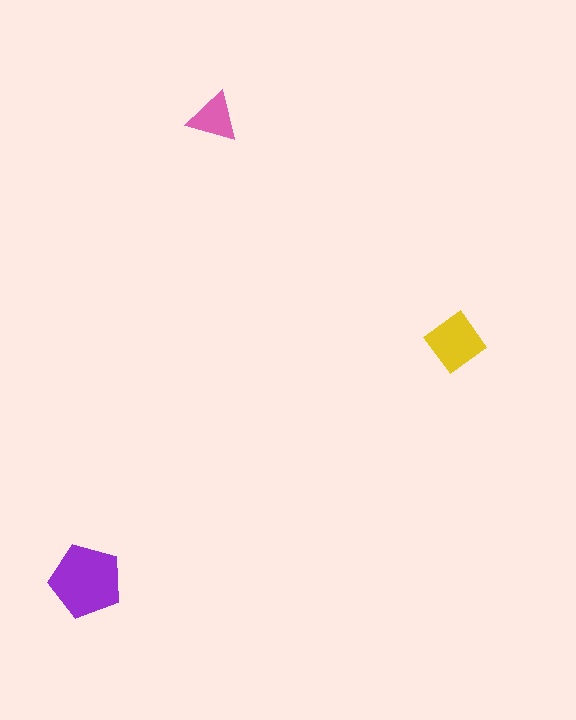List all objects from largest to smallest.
The purple pentagon, the yellow diamond, the pink triangle.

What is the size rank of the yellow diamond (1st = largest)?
2nd.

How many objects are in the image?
There are 3 objects in the image.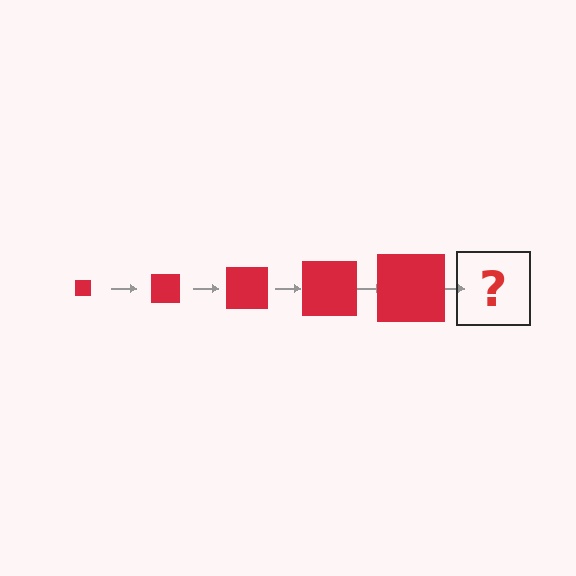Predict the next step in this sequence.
The next step is a red square, larger than the previous one.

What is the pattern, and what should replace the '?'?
The pattern is that the square gets progressively larger each step. The '?' should be a red square, larger than the previous one.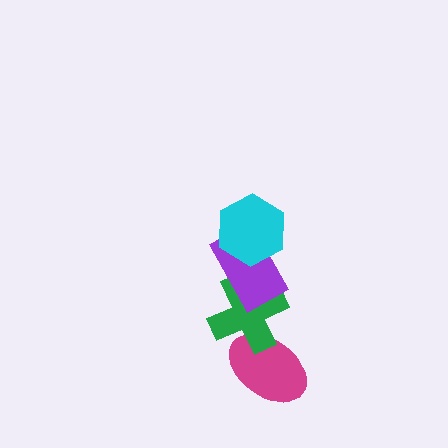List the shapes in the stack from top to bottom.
From top to bottom: the cyan hexagon, the purple rectangle, the green cross, the magenta ellipse.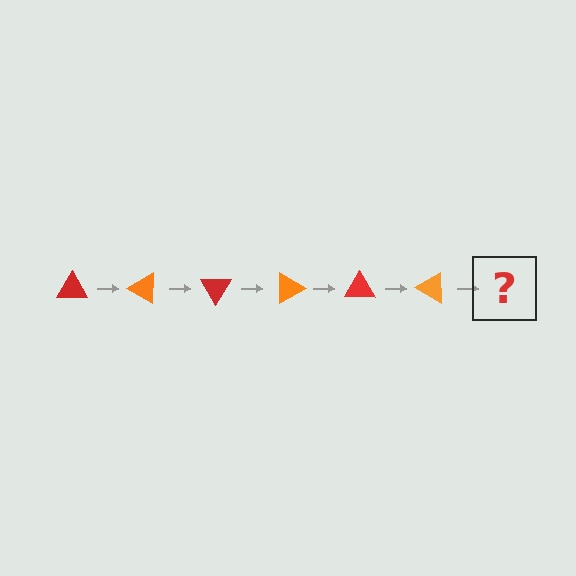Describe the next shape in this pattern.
It should be a red triangle, rotated 180 degrees from the start.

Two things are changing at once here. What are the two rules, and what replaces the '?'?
The two rules are that it rotates 30 degrees each step and the color cycles through red and orange. The '?' should be a red triangle, rotated 180 degrees from the start.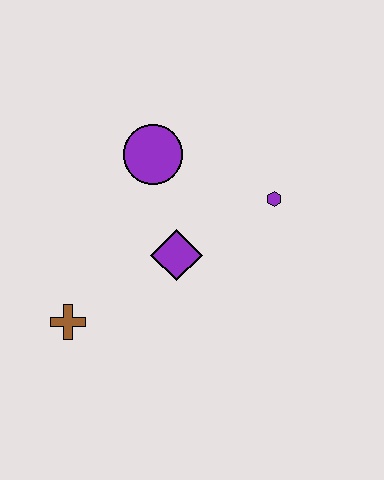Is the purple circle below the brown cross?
No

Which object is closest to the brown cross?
The purple diamond is closest to the brown cross.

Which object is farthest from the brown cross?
The purple hexagon is farthest from the brown cross.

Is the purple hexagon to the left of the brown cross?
No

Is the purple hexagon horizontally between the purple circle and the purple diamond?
No